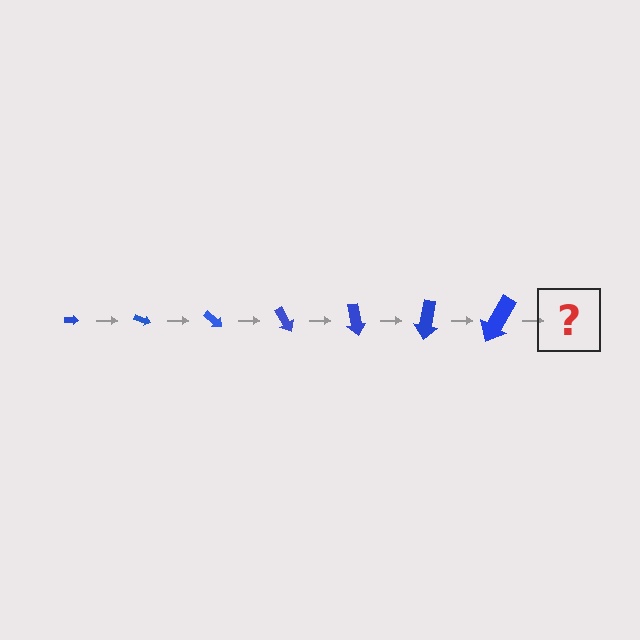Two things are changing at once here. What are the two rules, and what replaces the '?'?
The two rules are that the arrow grows larger each step and it rotates 20 degrees each step. The '?' should be an arrow, larger than the previous one and rotated 140 degrees from the start.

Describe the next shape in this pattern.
It should be an arrow, larger than the previous one and rotated 140 degrees from the start.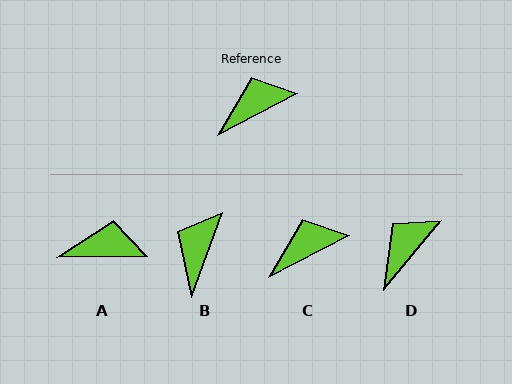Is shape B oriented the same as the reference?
No, it is off by about 43 degrees.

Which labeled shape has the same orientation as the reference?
C.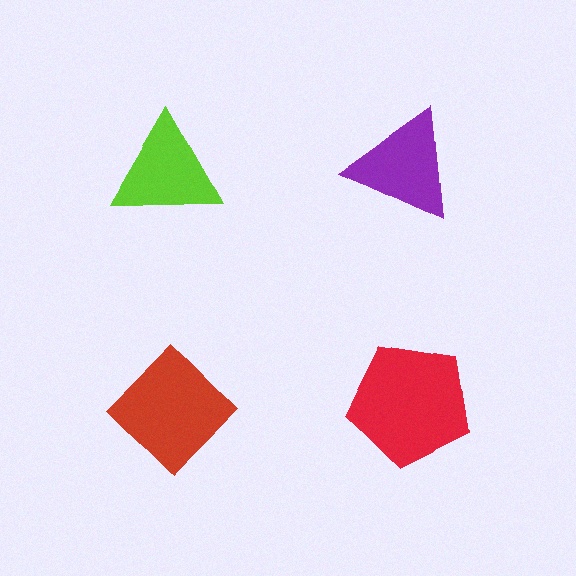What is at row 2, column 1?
A red diamond.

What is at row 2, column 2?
A red pentagon.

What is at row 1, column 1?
A lime triangle.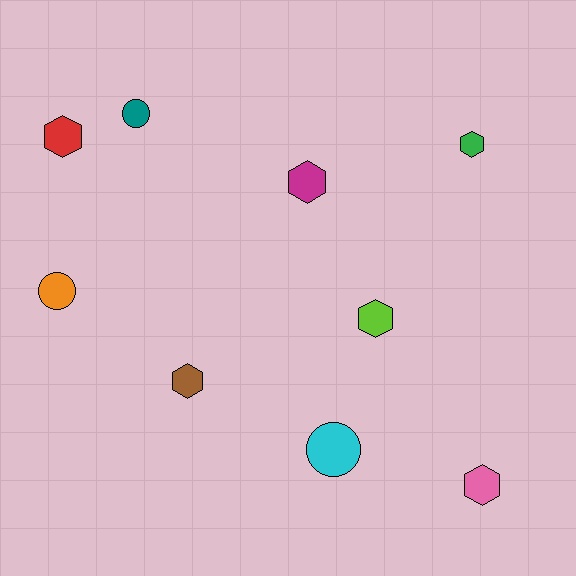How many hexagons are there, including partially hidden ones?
There are 6 hexagons.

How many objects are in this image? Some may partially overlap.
There are 9 objects.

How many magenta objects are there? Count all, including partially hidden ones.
There is 1 magenta object.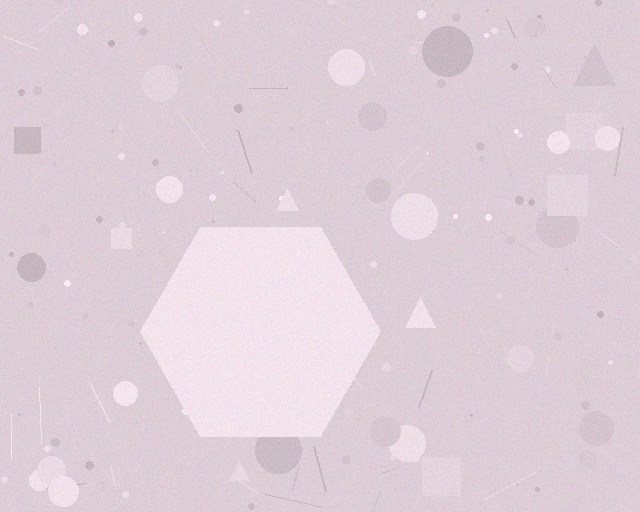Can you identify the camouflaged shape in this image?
The camouflaged shape is a hexagon.